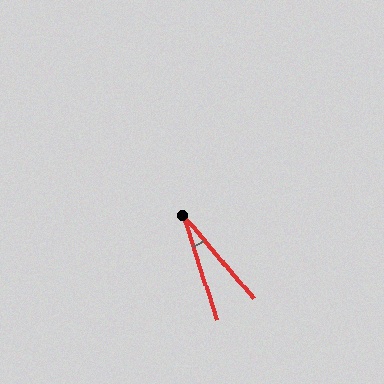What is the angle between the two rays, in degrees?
Approximately 23 degrees.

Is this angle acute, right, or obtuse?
It is acute.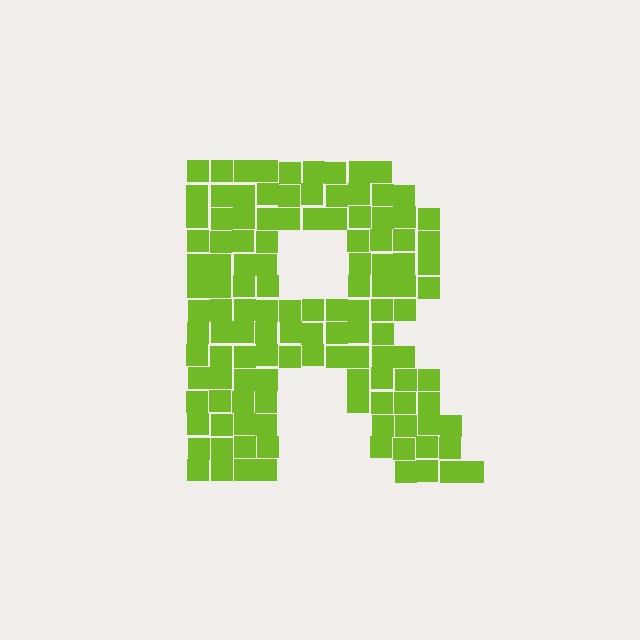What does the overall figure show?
The overall figure shows the letter R.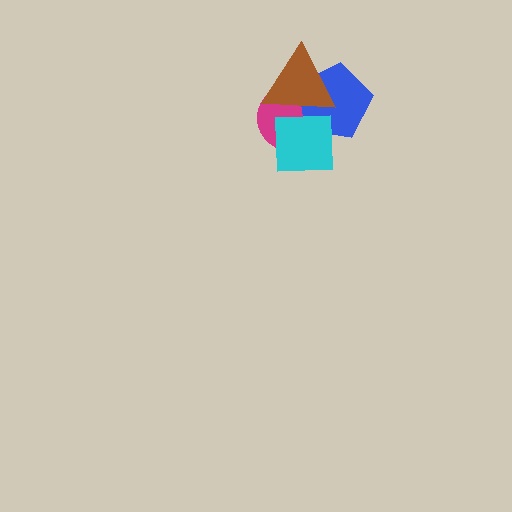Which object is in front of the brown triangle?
The cyan square is in front of the brown triangle.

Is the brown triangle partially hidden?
Yes, it is partially covered by another shape.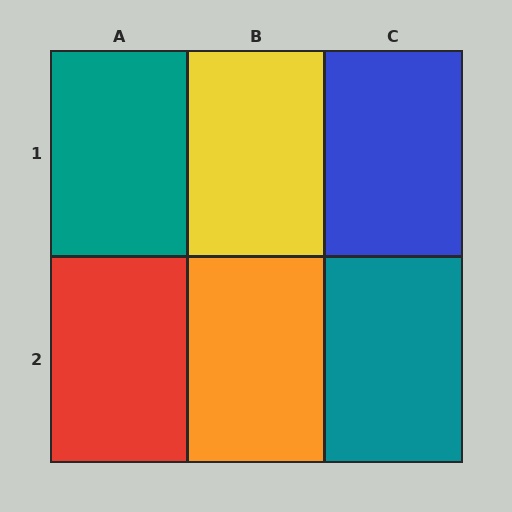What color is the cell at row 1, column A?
Teal.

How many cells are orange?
1 cell is orange.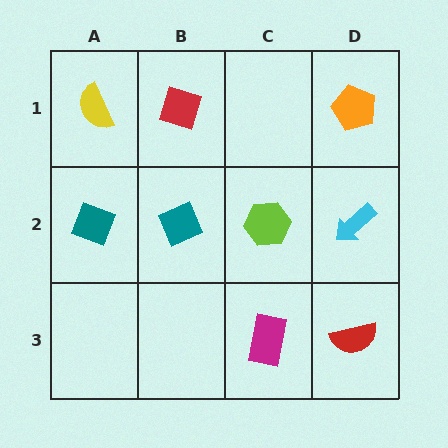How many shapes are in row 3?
2 shapes.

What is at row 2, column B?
A teal diamond.